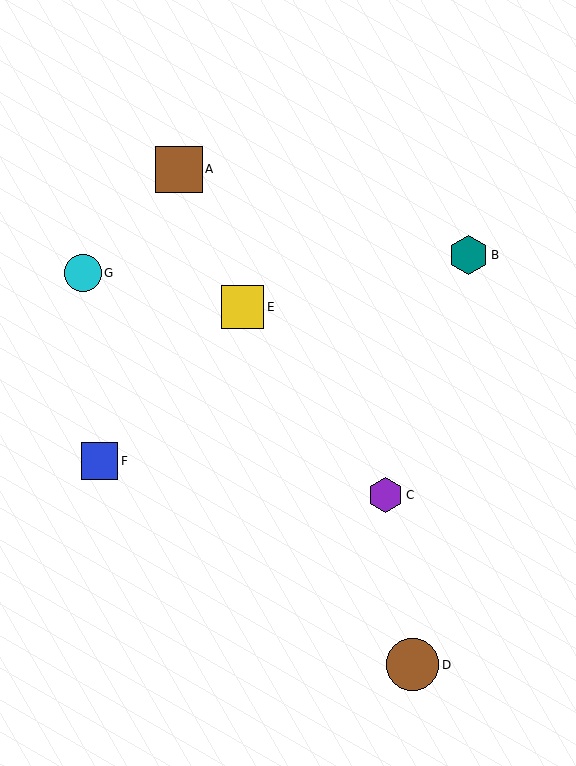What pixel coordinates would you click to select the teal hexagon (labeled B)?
Click at (469, 255) to select the teal hexagon B.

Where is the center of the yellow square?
The center of the yellow square is at (243, 307).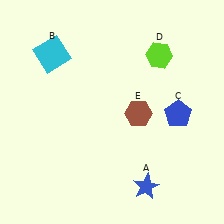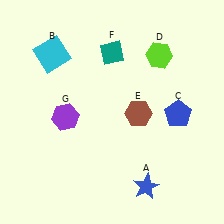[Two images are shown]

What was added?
A teal diamond (F), a purple hexagon (G) were added in Image 2.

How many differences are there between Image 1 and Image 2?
There are 2 differences between the two images.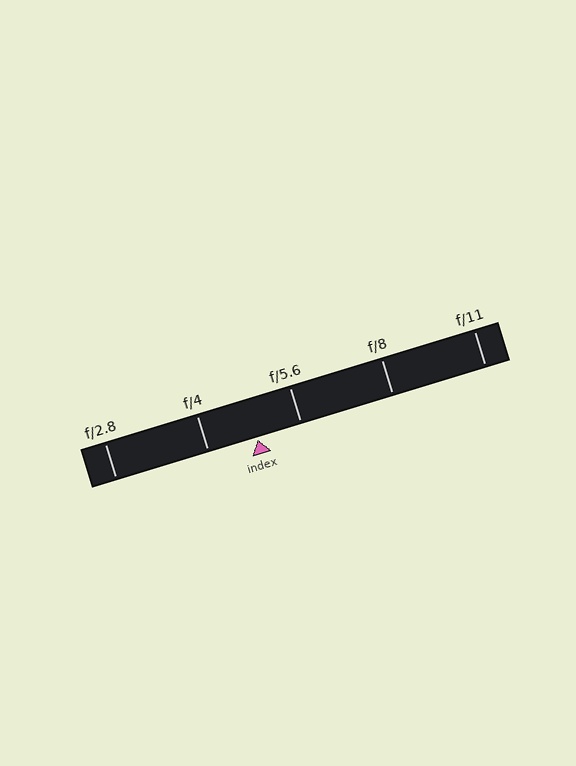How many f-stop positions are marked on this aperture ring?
There are 5 f-stop positions marked.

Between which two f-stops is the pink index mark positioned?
The index mark is between f/4 and f/5.6.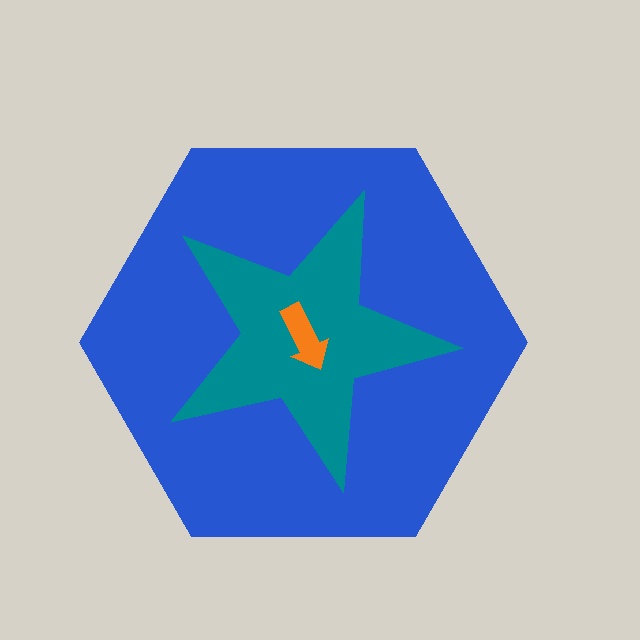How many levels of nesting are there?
3.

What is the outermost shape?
The blue hexagon.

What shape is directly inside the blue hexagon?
The teal star.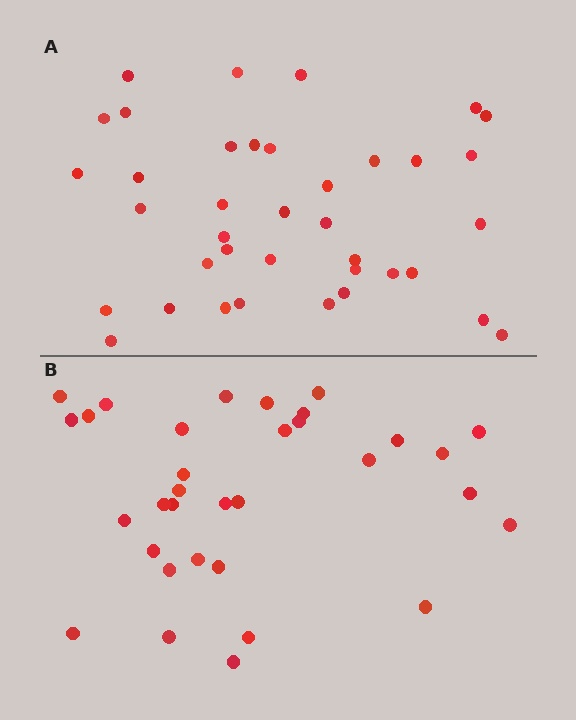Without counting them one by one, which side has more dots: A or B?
Region A (the top region) has more dots.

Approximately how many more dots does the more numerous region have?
Region A has about 5 more dots than region B.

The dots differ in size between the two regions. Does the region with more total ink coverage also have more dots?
No. Region B has more total ink coverage because its dots are larger, but region A actually contains more individual dots. Total area can be misleading — the number of items is what matters here.